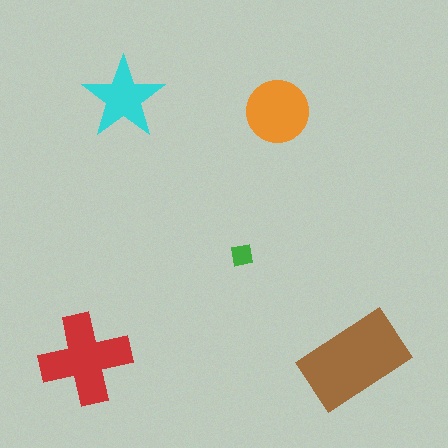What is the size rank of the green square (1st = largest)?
5th.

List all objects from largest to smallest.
The brown rectangle, the red cross, the orange circle, the cyan star, the green square.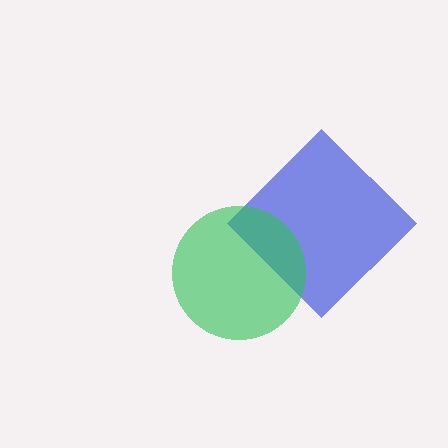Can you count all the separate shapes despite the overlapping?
Yes, there are 2 separate shapes.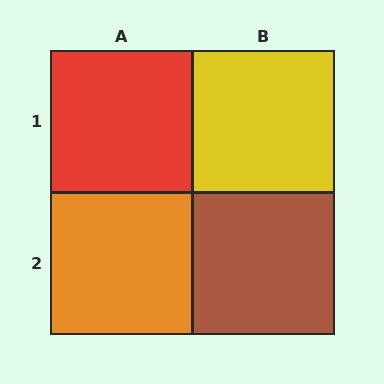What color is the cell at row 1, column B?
Yellow.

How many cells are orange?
1 cell is orange.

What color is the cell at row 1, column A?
Red.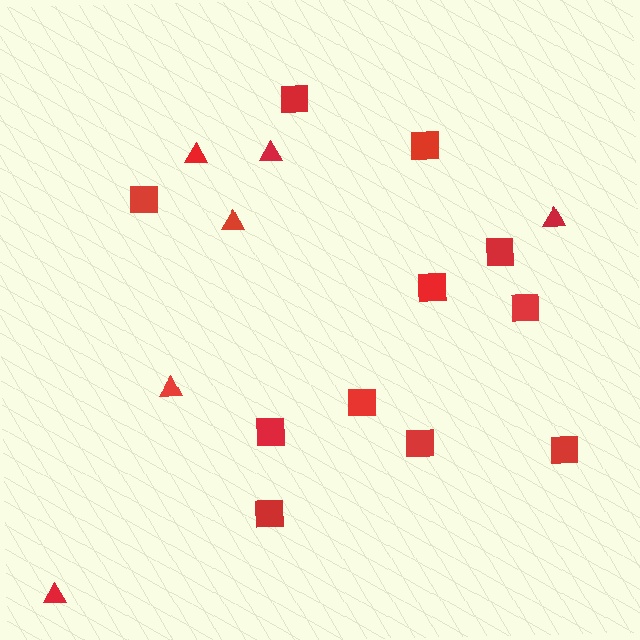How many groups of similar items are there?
There are 2 groups: one group of squares (11) and one group of triangles (6).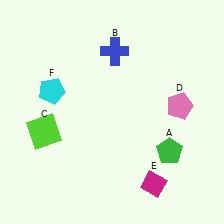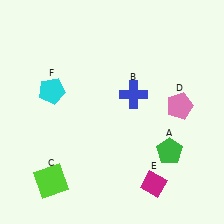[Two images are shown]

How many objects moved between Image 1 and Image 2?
2 objects moved between the two images.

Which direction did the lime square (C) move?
The lime square (C) moved down.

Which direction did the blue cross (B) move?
The blue cross (B) moved down.